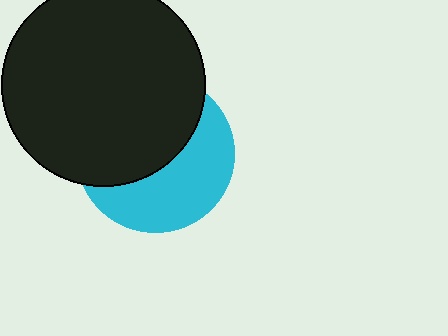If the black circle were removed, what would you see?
You would see the complete cyan circle.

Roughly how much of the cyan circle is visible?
About half of it is visible (roughly 46%).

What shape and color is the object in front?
The object in front is a black circle.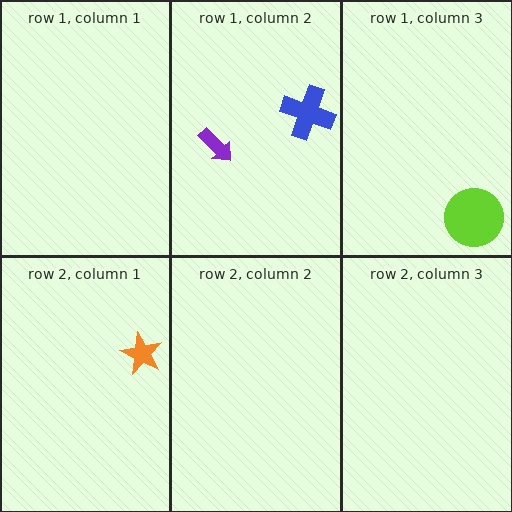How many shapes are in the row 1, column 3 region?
1.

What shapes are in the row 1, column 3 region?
The lime circle.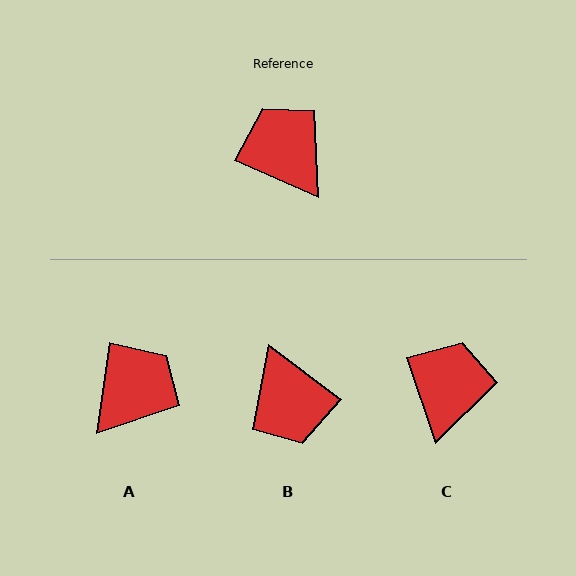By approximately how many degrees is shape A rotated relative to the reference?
Approximately 74 degrees clockwise.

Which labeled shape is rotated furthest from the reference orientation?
B, about 167 degrees away.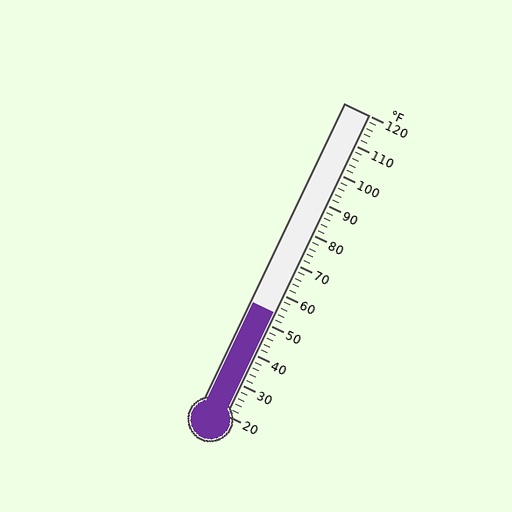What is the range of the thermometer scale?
The thermometer scale ranges from 20°F to 120°F.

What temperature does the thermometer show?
The thermometer shows approximately 54°F.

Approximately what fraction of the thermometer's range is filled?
The thermometer is filled to approximately 35% of its range.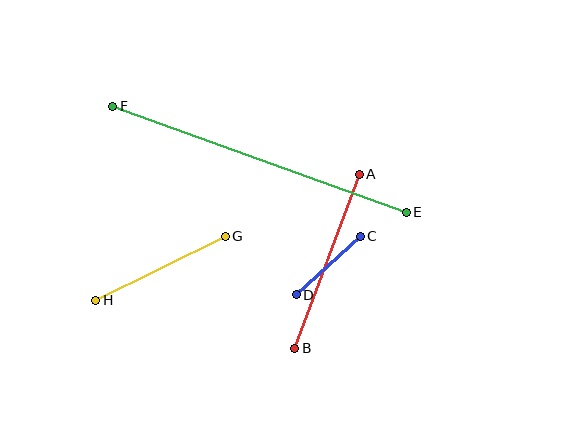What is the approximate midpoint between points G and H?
The midpoint is at approximately (160, 268) pixels.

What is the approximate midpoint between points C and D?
The midpoint is at approximately (328, 265) pixels.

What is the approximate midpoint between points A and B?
The midpoint is at approximately (327, 261) pixels.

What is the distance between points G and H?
The distance is approximately 144 pixels.